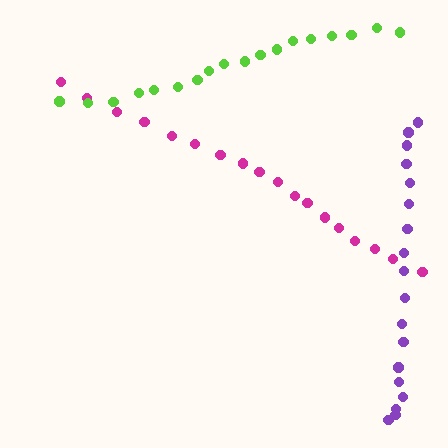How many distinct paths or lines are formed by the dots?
There are 3 distinct paths.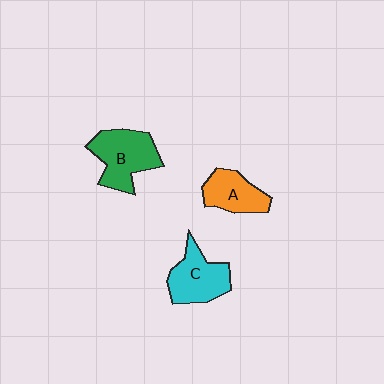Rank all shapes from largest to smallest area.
From largest to smallest: B (green), C (cyan), A (orange).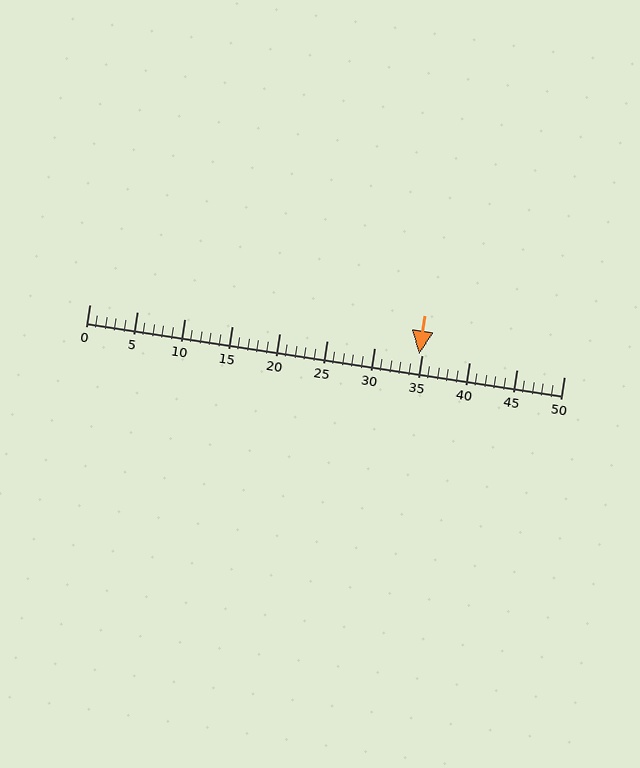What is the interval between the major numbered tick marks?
The major tick marks are spaced 5 units apart.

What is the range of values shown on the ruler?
The ruler shows values from 0 to 50.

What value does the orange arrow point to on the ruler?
The orange arrow points to approximately 35.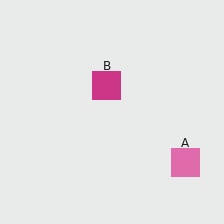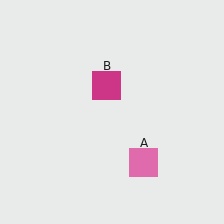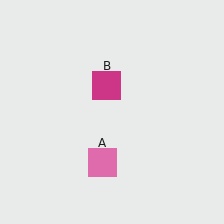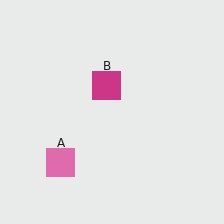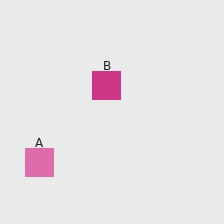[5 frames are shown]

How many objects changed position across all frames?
1 object changed position: pink square (object A).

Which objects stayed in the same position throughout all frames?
Magenta square (object B) remained stationary.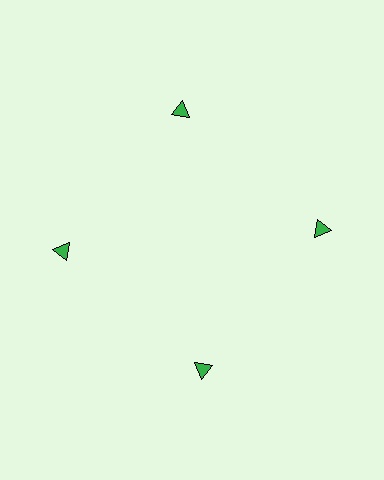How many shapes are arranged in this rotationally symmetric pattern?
There are 4 shapes, arranged in 4 groups of 1.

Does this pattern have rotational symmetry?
Yes, this pattern has 4-fold rotational symmetry. It looks the same after rotating 90 degrees around the center.